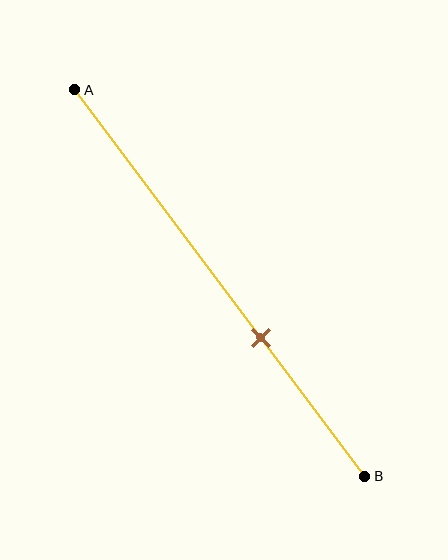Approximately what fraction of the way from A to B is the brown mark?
The brown mark is approximately 65% of the way from A to B.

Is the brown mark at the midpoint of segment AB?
No, the mark is at about 65% from A, not at the 50% midpoint.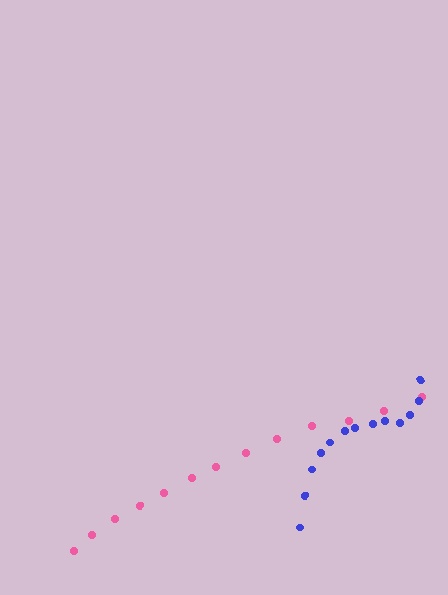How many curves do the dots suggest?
There are 2 distinct paths.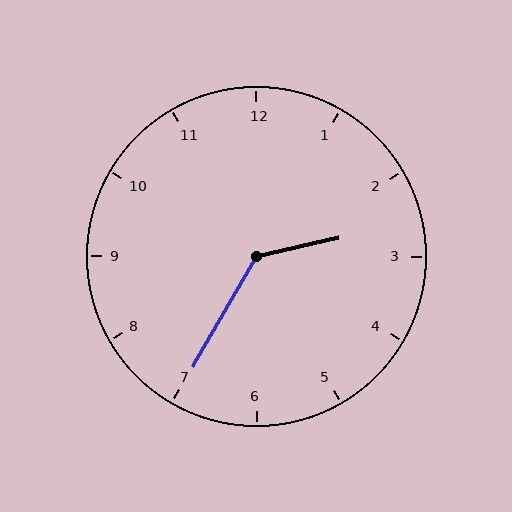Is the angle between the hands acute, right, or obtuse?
It is obtuse.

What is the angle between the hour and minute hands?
Approximately 132 degrees.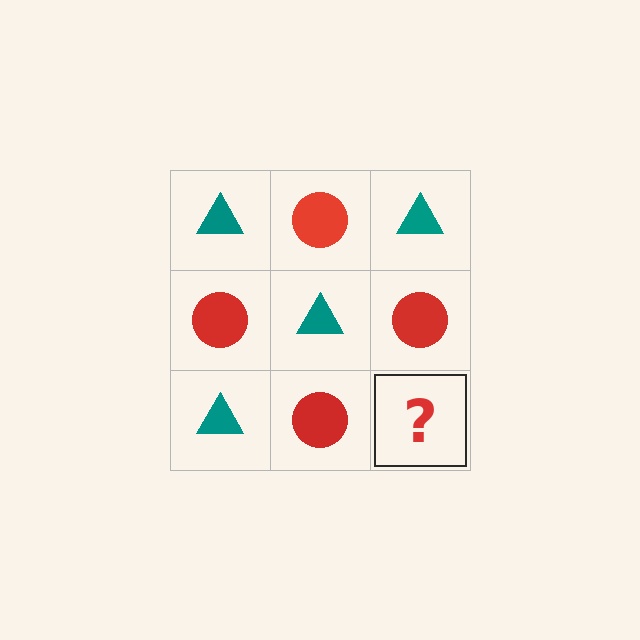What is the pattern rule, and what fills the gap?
The rule is that it alternates teal triangle and red circle in a checkerboard pattern. The gap should be filled with a teal triangle.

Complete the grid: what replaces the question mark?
The question mark should be replaced with a teal triangle.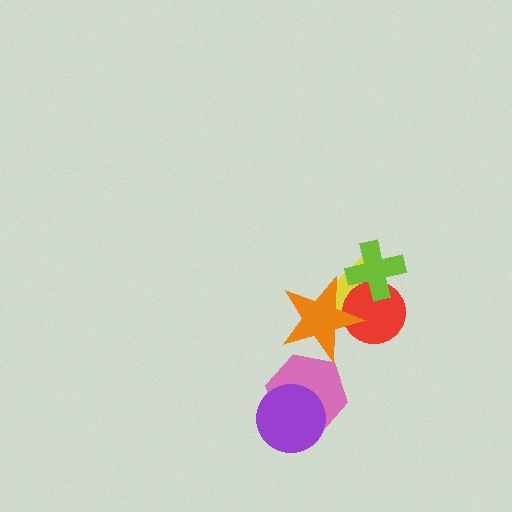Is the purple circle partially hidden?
No, no other shape covers it.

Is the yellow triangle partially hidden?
Yes, it is partially covered by another shape.